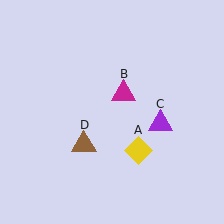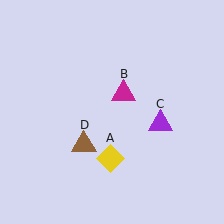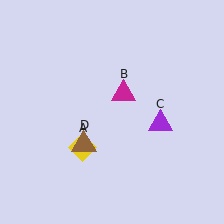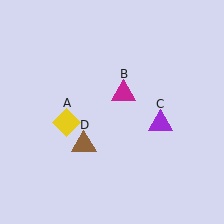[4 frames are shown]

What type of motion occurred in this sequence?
The yellow diamond (object A) rotated clockwise around the center of the scene.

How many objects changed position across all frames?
1 object changed position: yellow diamond (object A).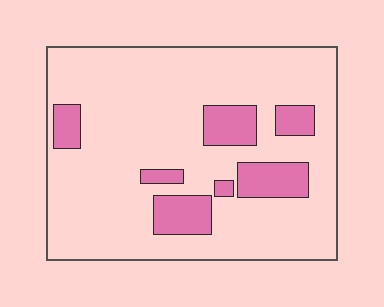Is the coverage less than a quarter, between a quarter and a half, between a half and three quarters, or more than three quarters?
Less than a quarter.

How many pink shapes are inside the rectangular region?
7.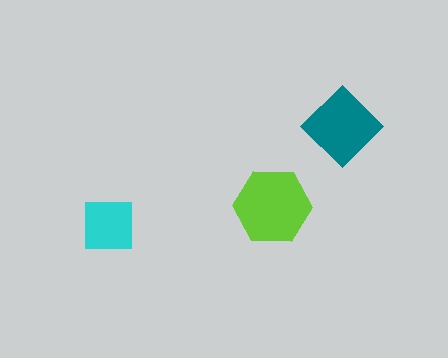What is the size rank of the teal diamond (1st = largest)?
2nd.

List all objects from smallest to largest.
The cyan square, the teal diamond, the lime hexagon.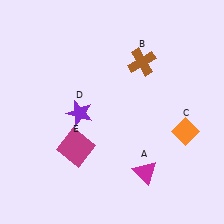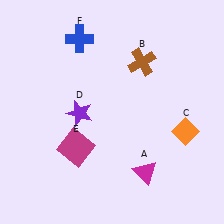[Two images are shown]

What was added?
A blue cross (F) was added in Image 2.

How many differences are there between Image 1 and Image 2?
There is 1 difference between the two images.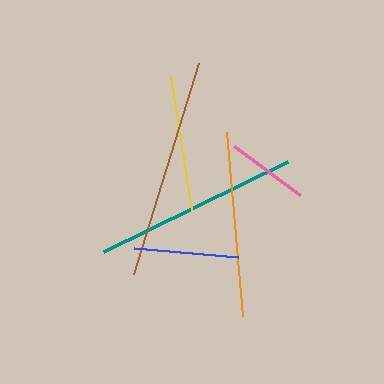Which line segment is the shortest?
The pink line is the shortest at approximately 82 pixels.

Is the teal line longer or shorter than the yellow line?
The teal line is longer than the yellow line.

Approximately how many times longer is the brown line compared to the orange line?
The brown line is approximately 1.2 times the length of the orange line.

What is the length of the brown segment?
The brown segment is approximately 220 pixels long.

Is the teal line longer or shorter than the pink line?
The teal line is longer than the pink line.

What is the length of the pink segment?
The pink segment is approximately 82 pixels long.